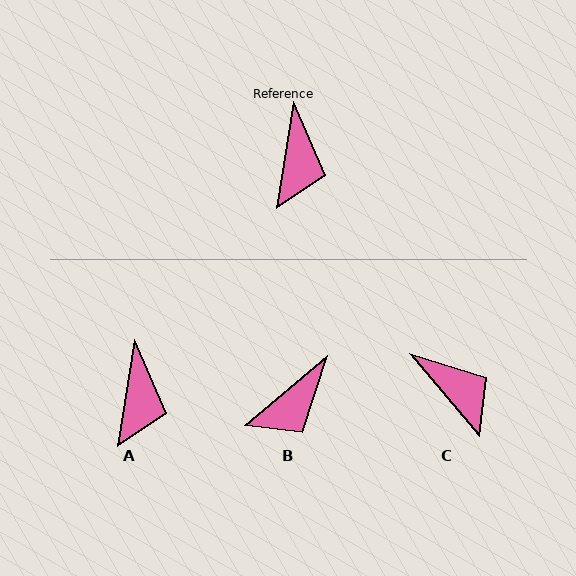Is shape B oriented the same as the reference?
No, it is off by about 41 degrees.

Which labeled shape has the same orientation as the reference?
A.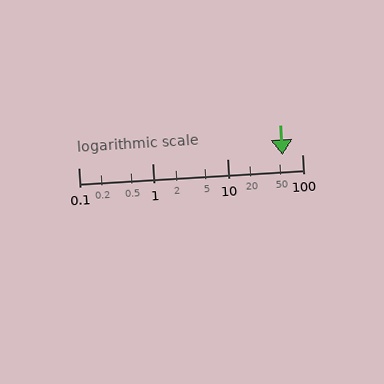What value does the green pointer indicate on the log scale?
The pointer indicates approximately 54.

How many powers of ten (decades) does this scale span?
The scale spans 3 decades, from 0.1 to 100.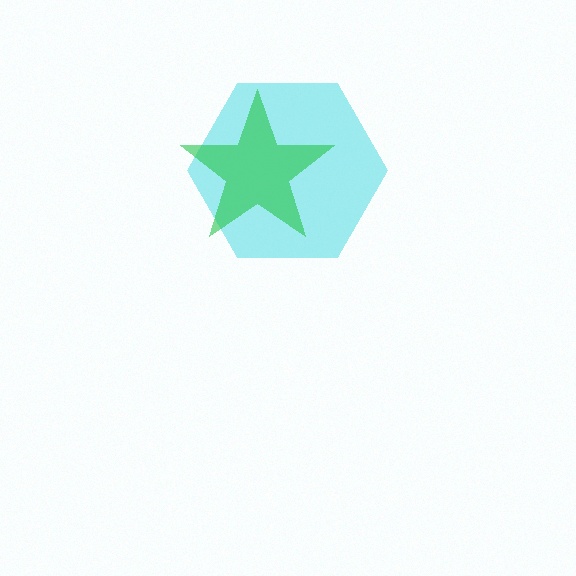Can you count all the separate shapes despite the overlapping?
Yes, there are 2 separate shapes.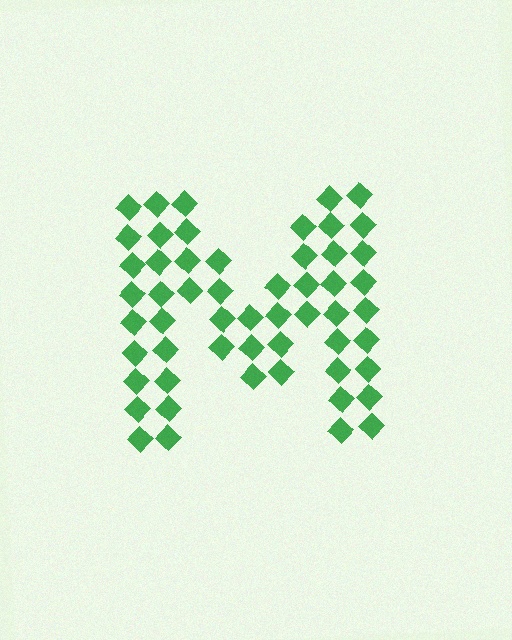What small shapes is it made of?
It is made of small diamonds.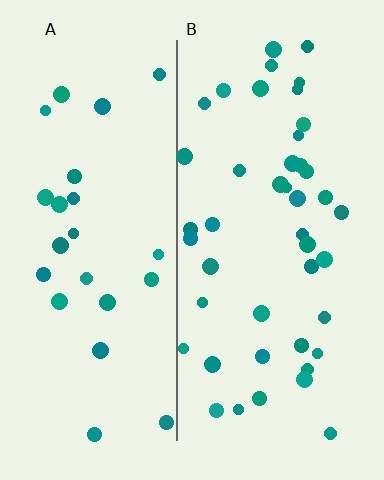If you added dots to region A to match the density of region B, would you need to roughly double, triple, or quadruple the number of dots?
Approximately double.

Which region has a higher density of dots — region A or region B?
B (the right).